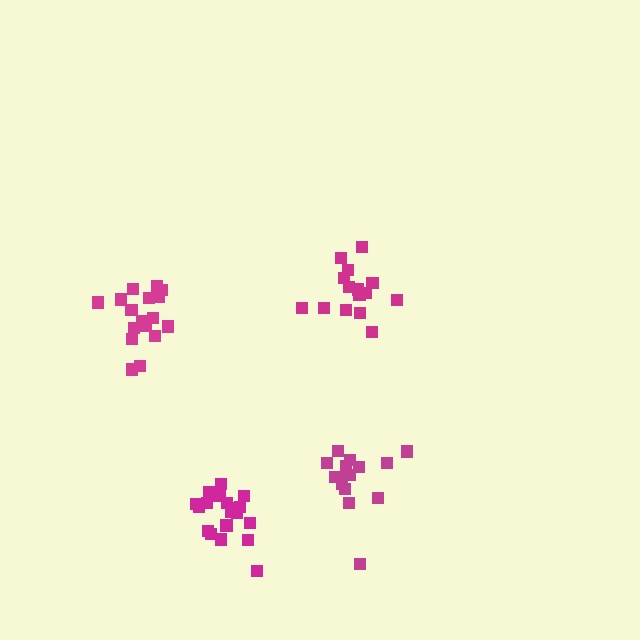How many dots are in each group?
Group 1: 18 dots, Group 2: 15 dots, Group 3: 15 dots, Group 4: 19 dots (67 total).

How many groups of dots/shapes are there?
There are 4 groups.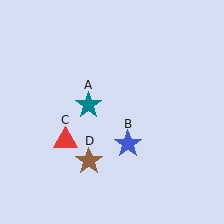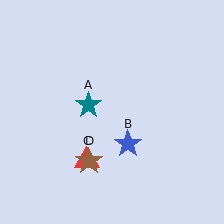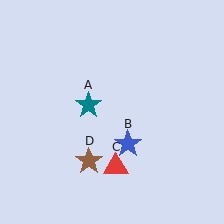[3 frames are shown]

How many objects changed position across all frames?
1 object changed position: red triangle (object C).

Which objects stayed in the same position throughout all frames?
Teal star (object A) and blue star (object B) and brown star (object D) remained stationary.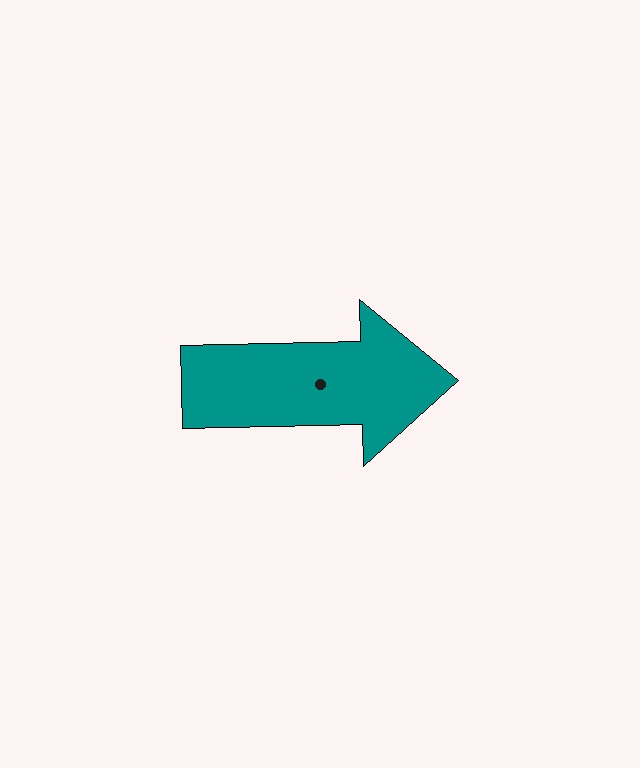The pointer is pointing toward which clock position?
Roughly 3 o'clock.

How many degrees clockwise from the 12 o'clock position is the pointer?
Approximately 89 degrees.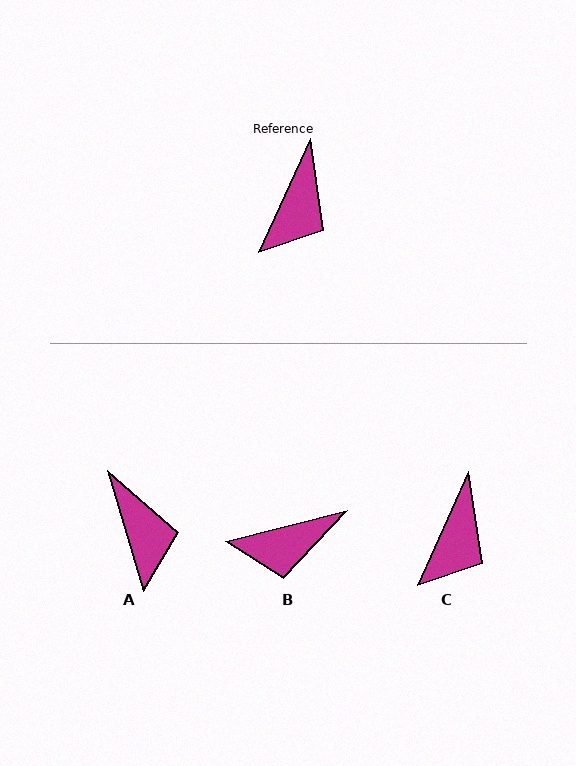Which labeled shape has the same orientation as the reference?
C.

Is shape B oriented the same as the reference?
No, it is off by about 51 degrees.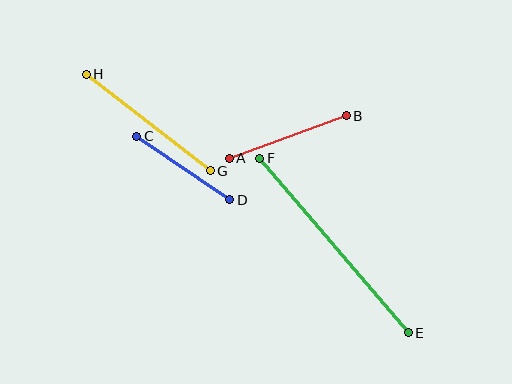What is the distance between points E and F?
The distance is approximately 229 pixels.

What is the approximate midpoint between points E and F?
The midpoint is at approximately (334, 246) pixels.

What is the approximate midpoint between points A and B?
The midpoint is at approximately (288, 137) pixels.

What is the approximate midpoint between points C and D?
The midpoint is at approximately (183, 168) pixels.